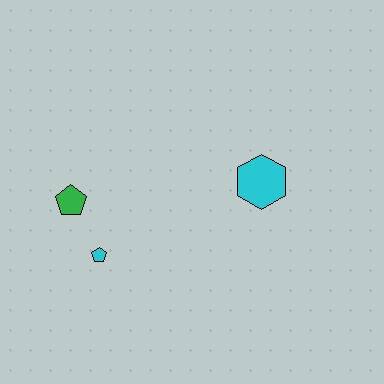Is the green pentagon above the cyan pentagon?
Yes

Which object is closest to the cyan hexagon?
The cyan pentagon is closest to the cyan hexagon.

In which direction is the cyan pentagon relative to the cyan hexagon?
The cyan pentagon is to the left of the cyan hexagon.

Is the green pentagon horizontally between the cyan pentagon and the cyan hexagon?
No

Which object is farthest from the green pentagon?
The cyan hexagon is farthest from the green pentagon.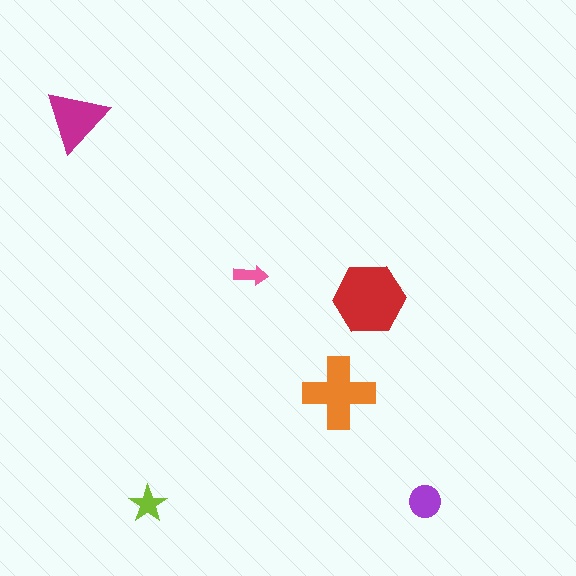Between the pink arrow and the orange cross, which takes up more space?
The orange cross.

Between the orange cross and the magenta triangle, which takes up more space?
The orange cross.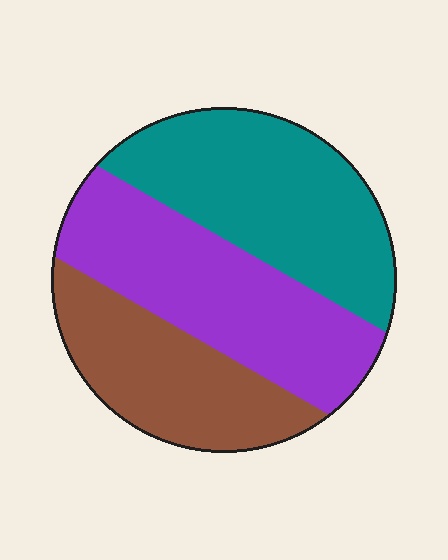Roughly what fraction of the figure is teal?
Teal covers about 35% of the figure.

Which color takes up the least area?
Brown, at roughly 25%.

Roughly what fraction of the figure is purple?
Purple takes up about three eighths (3/8) of the figure.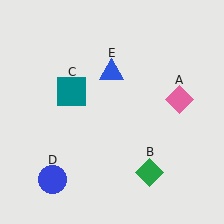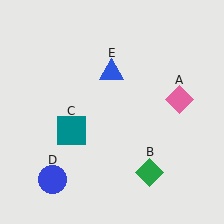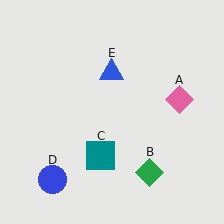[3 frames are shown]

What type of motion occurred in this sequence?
The teal square (object C) rotated counterclockwise around the center of the scene.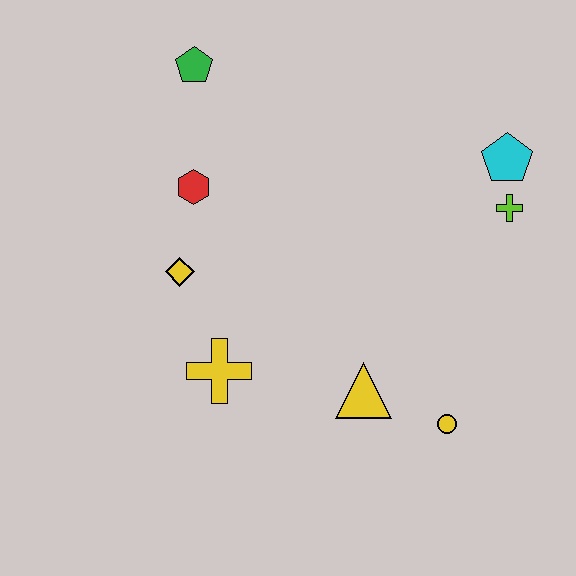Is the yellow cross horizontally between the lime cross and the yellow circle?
No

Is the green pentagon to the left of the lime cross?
Yes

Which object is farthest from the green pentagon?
The yellow circle is farthest from the green pentagon.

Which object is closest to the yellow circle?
The yellow triangle is closest to the yellow circle.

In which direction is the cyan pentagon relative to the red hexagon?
The cyan pentagon is to the right of the red hexagon.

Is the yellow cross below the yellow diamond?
Yes